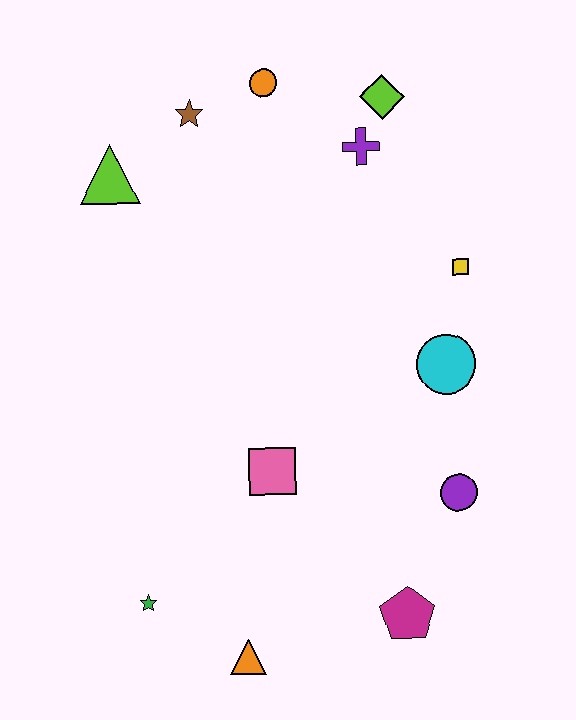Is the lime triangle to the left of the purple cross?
Yes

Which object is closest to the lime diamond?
The purple cross is closest to the lime diamond.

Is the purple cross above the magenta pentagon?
Yes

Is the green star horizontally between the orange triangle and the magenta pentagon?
No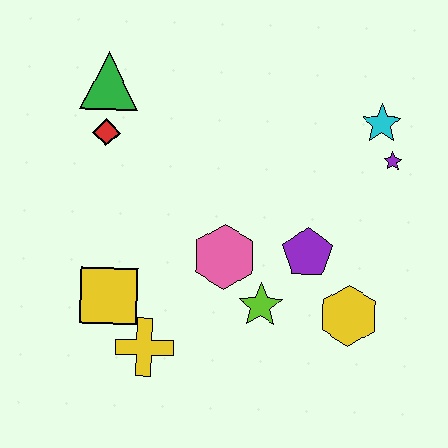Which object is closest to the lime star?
The pink hexagon is closest to the lime star.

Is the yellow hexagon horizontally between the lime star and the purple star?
Yes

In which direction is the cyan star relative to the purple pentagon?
The cyan star is above the purple pentagon.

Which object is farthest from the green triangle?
The yellow hexagon is farthest from the green triangle.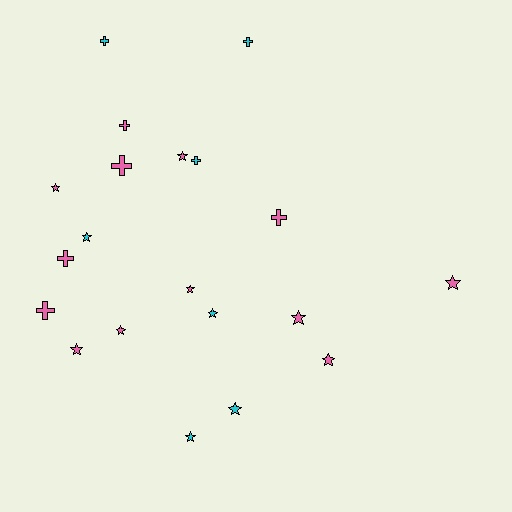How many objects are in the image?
There are 20 objects.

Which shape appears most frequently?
Star, with 12 objects.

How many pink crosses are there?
There are 5 pink crosses.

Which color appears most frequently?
Pink, with 13 objects.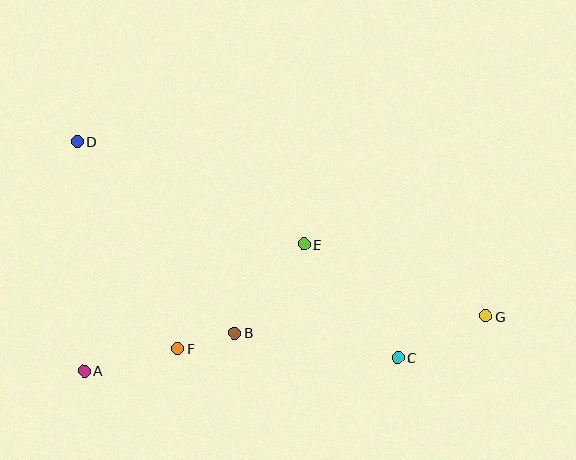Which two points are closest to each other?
Points B and F are closest to each other.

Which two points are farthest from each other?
Points D and G are farthest from each other.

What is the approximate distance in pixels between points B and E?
The distance between B and E is approximately 113 pixels.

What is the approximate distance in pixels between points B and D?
The distance between B and D is approximately 248 pixels.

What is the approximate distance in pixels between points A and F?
The distance between A and F is approximately 96 pixels.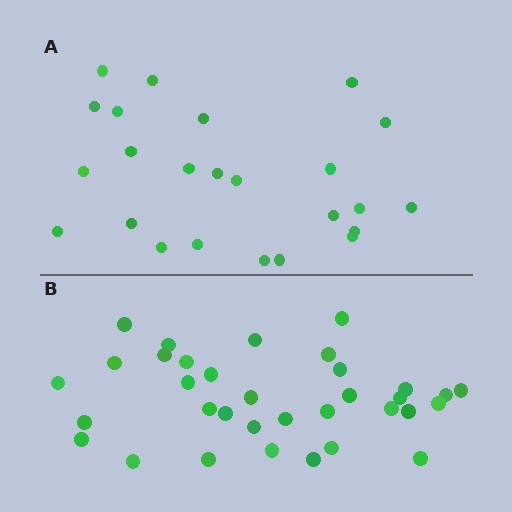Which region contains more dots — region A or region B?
Region B (the bottom region) has more dots.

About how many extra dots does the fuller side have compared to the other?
Region B has roughly 10 or so more dots than region A.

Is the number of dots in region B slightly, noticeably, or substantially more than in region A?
Region B has noticeably more, but not dramatically so. The ratio is roughly 1.4 to 1.